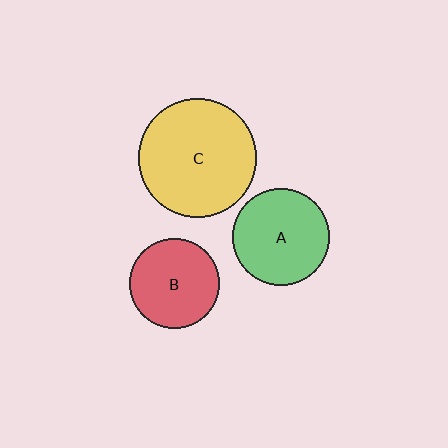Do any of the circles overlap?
No, none of the circles overlap.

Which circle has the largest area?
Circle C (yellow).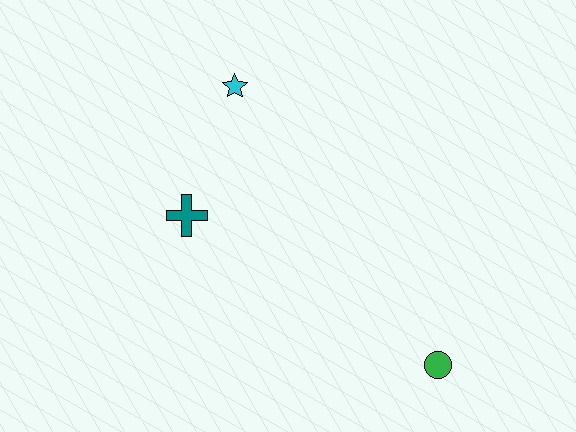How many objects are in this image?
There are 3 objects.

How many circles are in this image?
There is 1 circle.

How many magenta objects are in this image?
There are no magenta objects.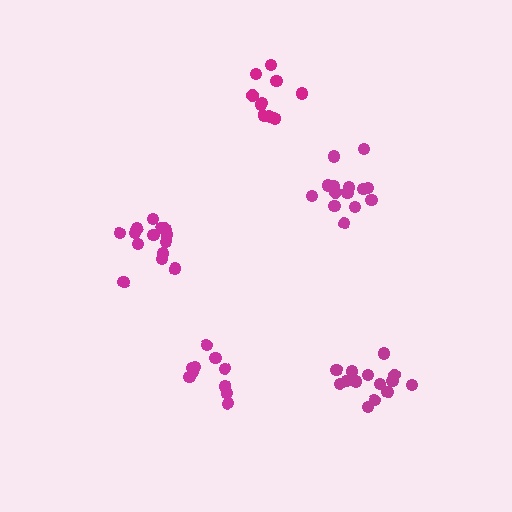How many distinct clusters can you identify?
There are 5 distinct clusters.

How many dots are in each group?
Group 1: 10 dots, Group 2: 15 dots, Group 3: 10 dots, Group 4: 14 dots, Group 5: 14 dots (63 total).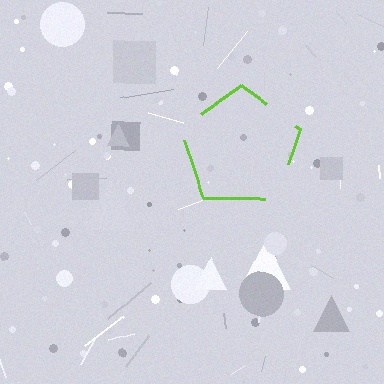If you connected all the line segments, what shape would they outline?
They would outline a pentagon.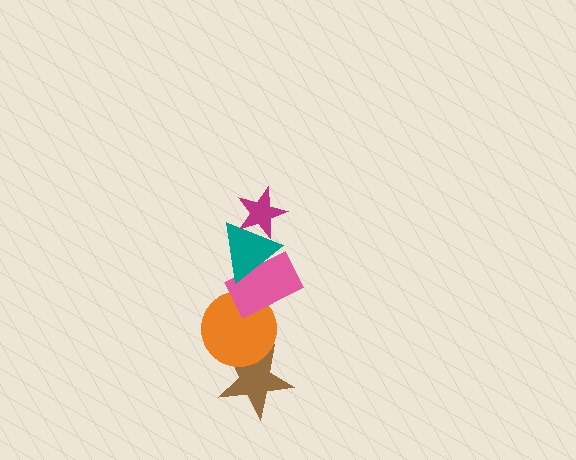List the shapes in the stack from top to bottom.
From top to bottom: the magenta star, the teal triangle, the pink rectangle, the orange circle, the brown star.